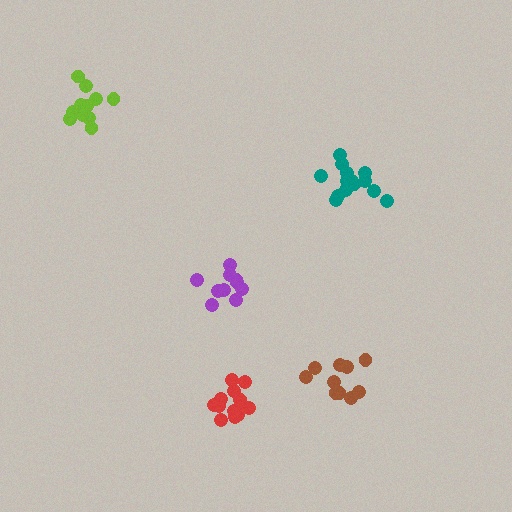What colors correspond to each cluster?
The clusters are colored: purple, lime, teal, brown, red.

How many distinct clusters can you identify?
There are 5 distinct clusters.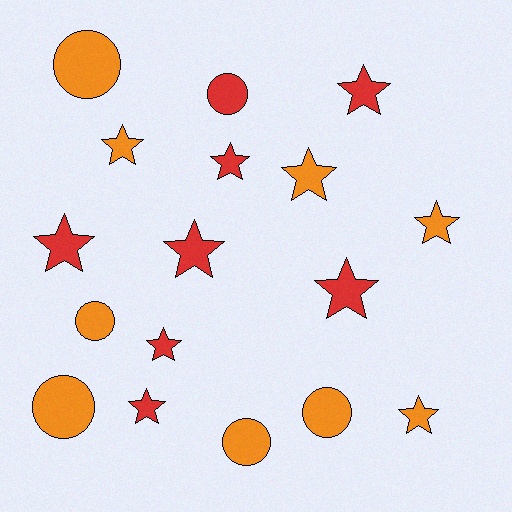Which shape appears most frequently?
Star, with 11 objects.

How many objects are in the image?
There are 17 objects.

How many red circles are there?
There is 1 red circle.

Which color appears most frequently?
Orange, with 9 objects.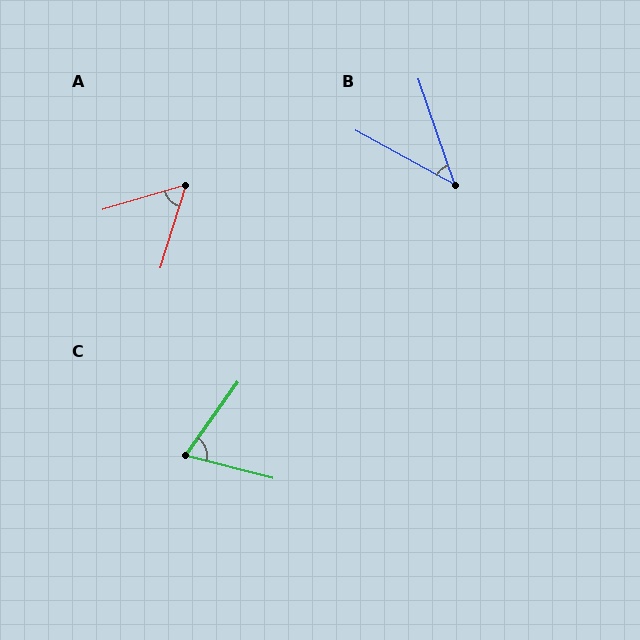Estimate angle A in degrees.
Approximately 56 degrees.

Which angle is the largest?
C, at approximately 69 degrees.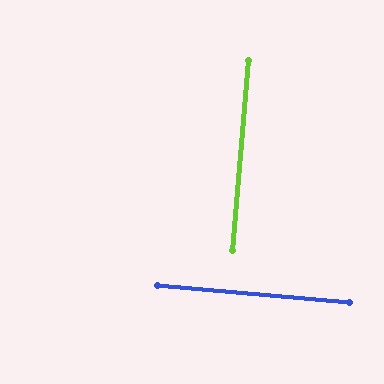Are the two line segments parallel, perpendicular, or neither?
Perpendicular — they meet at approximately 90°.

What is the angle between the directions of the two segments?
Approximately 90 degrees.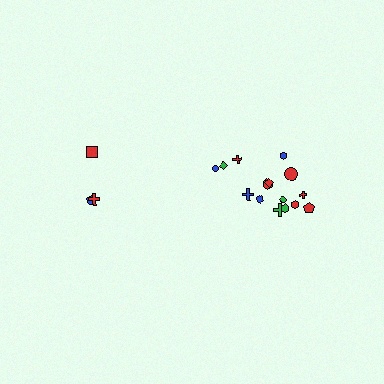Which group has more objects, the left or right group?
The right group.